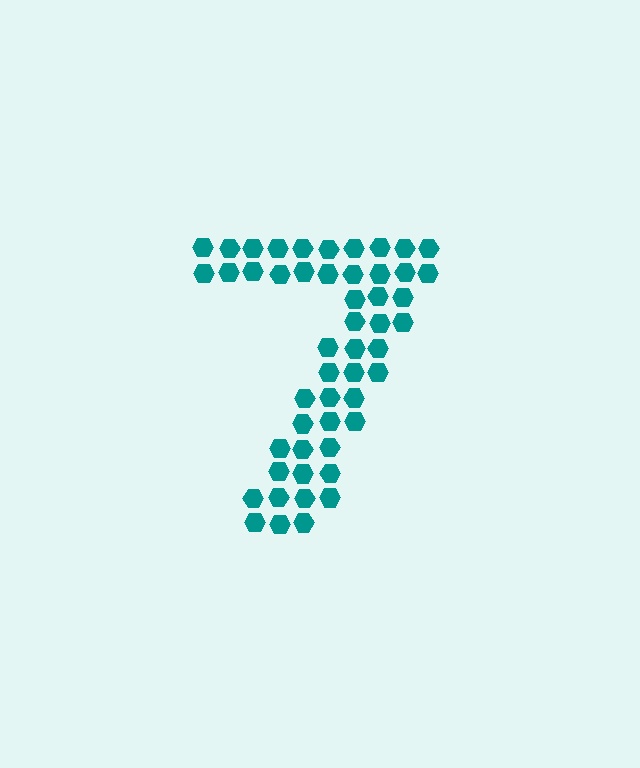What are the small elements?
The small elements are hexagons.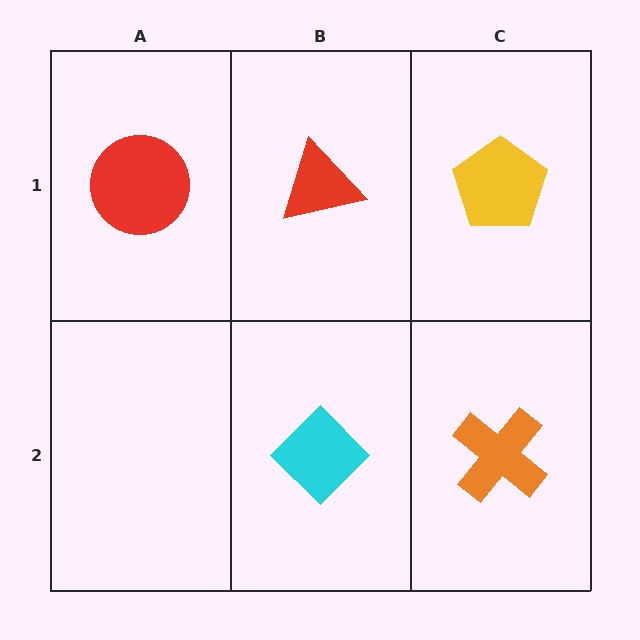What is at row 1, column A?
A red circle.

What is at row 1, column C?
A yellow pentagon.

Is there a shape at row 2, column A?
No, that cell is empty.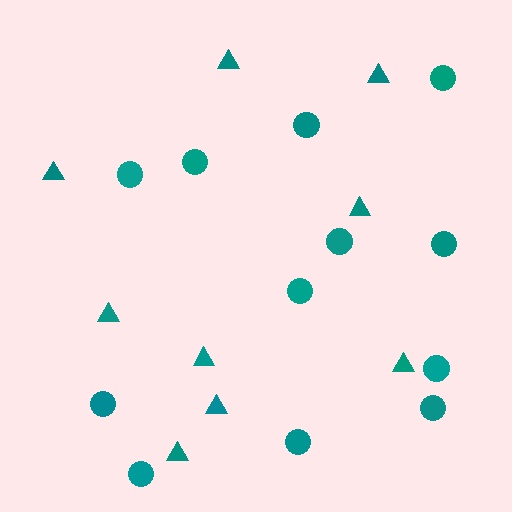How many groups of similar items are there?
There are 2 groups: one group of circles (12) and one group of triangles (9).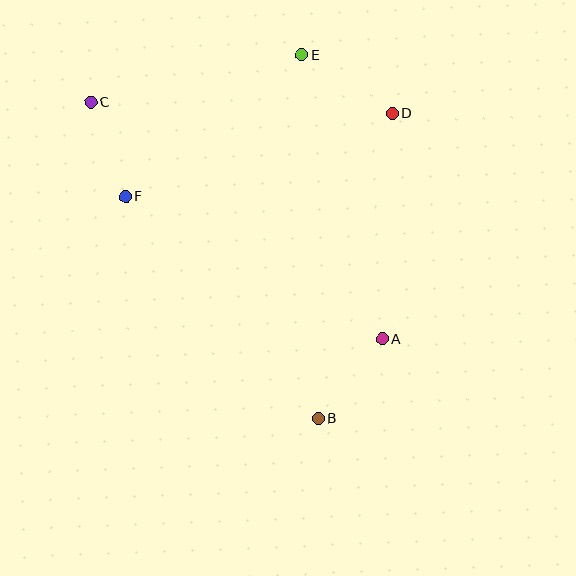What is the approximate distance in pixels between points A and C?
The distance between A and C is approximately 375 pixels.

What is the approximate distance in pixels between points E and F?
The distance between E and F is approximately 226 pixels.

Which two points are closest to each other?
Points C and F are closest to each other.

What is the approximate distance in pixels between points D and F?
The distance between D and F is approximately 280 pixels.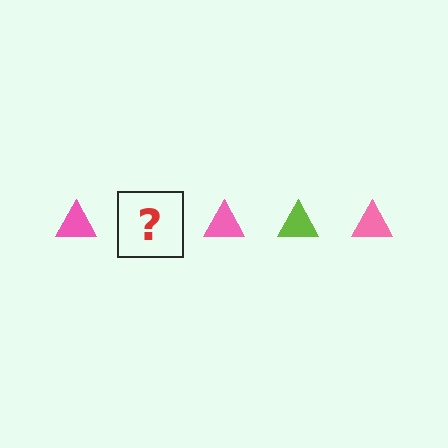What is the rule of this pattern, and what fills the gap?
The rule is that the pattern cycles through pink, lime triangles. The gap should be filled with a lime triangle.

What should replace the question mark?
The question mark should be replaced with a lime triangle.